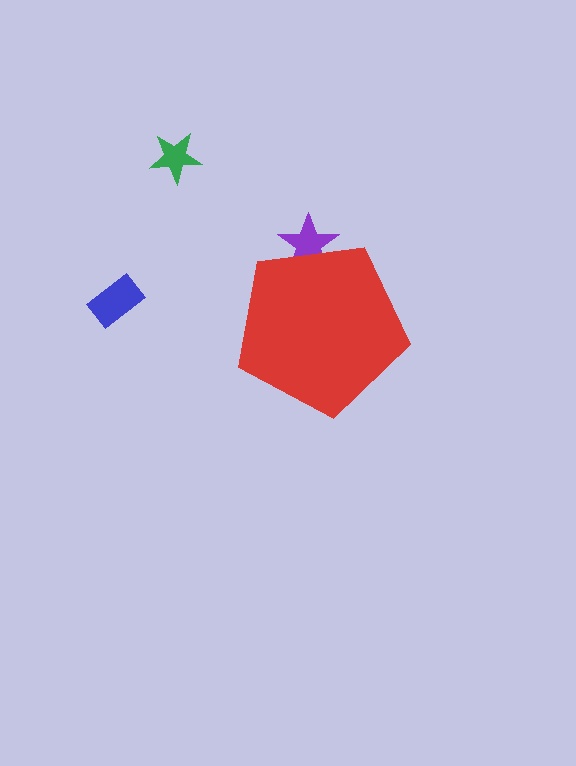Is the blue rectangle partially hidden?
No, the blue rectangle is fully visible.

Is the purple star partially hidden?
Yes, the purple star is partially hidden behind the red pentagon.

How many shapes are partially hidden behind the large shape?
1 shape is partially hidden.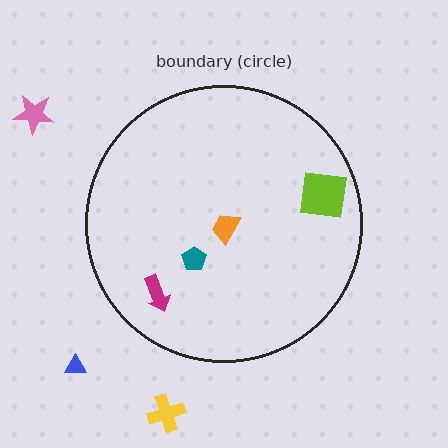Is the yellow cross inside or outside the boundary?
Outside.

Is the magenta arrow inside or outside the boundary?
Inside.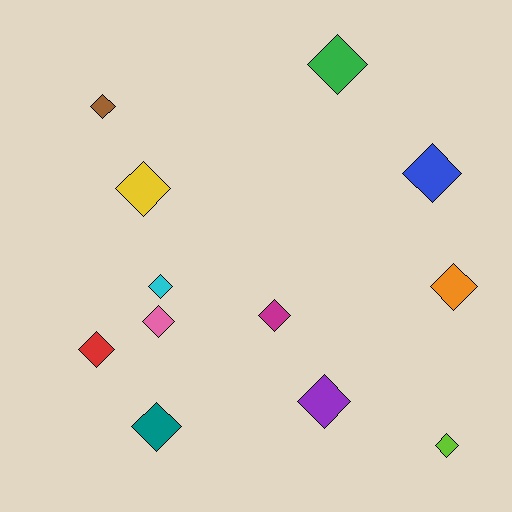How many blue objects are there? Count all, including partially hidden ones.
There is 1 blue object.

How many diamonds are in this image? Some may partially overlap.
There are 12 diamonds.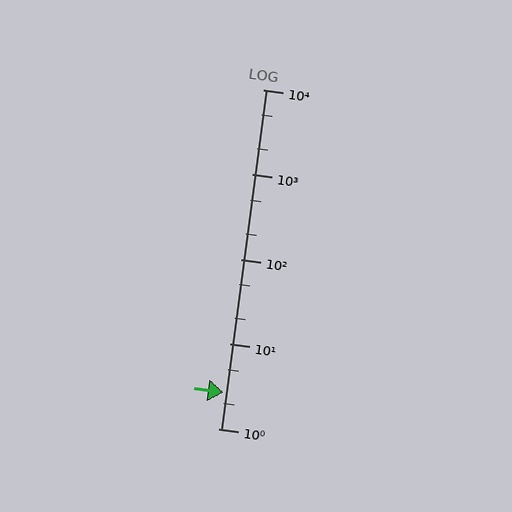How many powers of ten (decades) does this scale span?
The scale spans 4 decades, from 1 to 10000.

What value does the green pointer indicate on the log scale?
The pointer indicates approximately 2.7.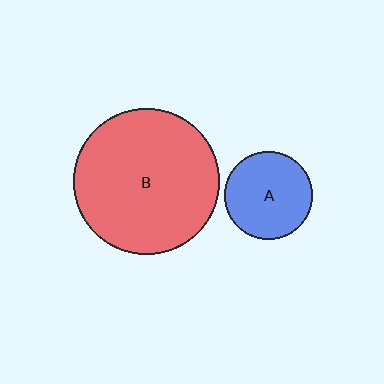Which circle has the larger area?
Circle B (red).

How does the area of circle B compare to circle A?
Approximately 2.8 times.